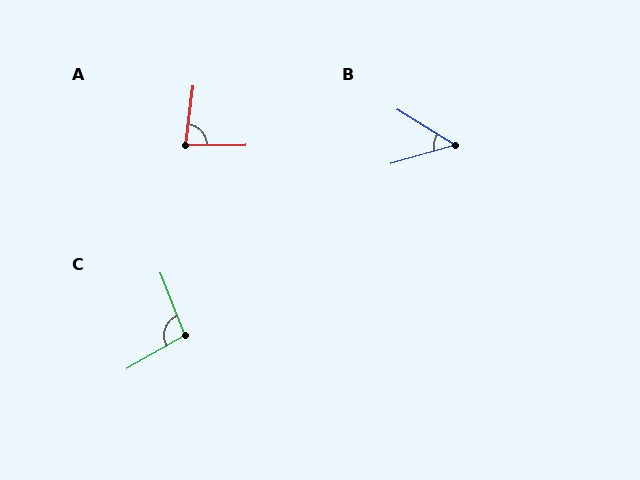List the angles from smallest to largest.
B (48°), A (82°), C (98°).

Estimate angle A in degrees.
Approximately 82 degrees.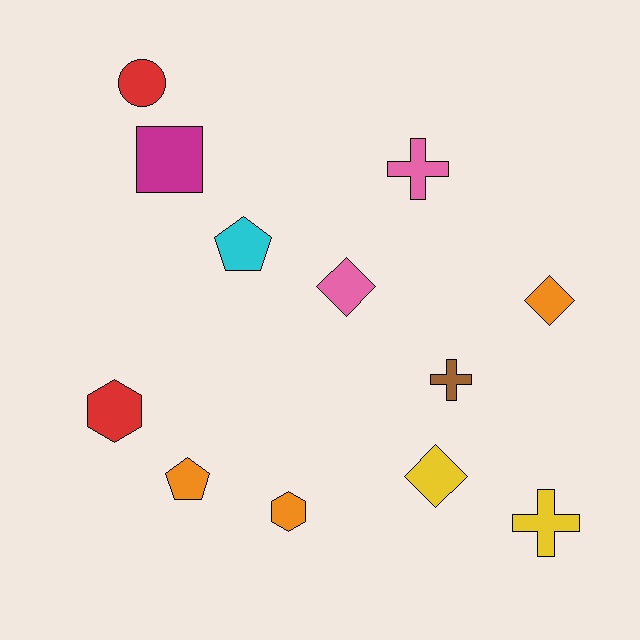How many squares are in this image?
There is 1 square.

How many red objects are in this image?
There are 2 red objects.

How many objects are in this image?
There are 12 objects.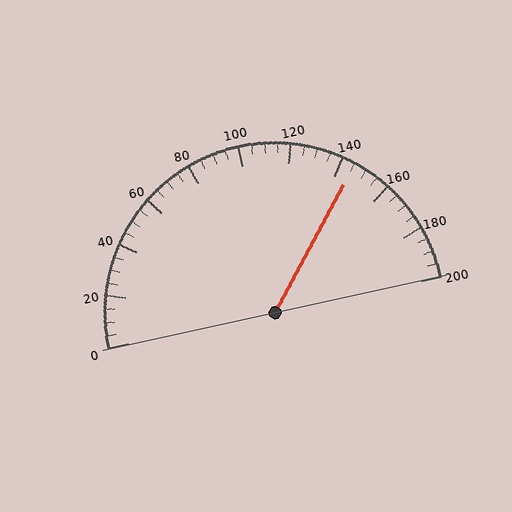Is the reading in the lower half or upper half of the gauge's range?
The reading is in the upper half of the range (0 to 200).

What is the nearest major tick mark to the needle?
The nearest major tick mark is 140.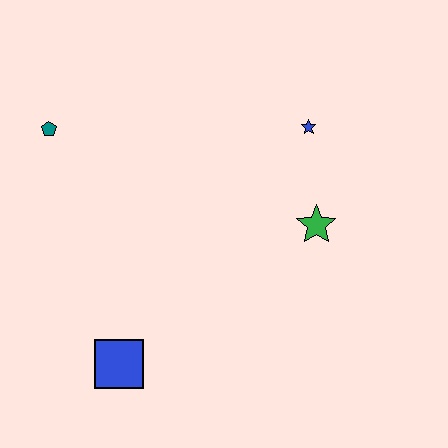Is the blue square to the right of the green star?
No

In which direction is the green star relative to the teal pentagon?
The green star is to the right of the teal pentagon.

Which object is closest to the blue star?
The green star is closest to the blue star.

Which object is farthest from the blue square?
The blue star is farthest from the blue square.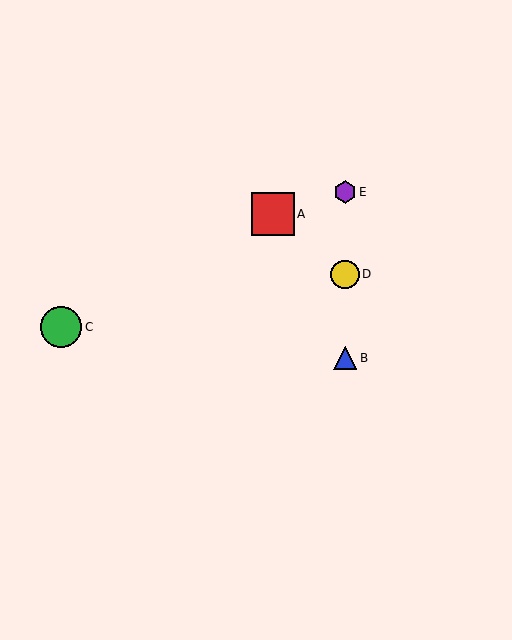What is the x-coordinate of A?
Object A is at x≈273.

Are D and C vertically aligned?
No, D is at x≈345 and C is at x≈61.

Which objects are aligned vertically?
Objects B, D, E are aligned vertically.